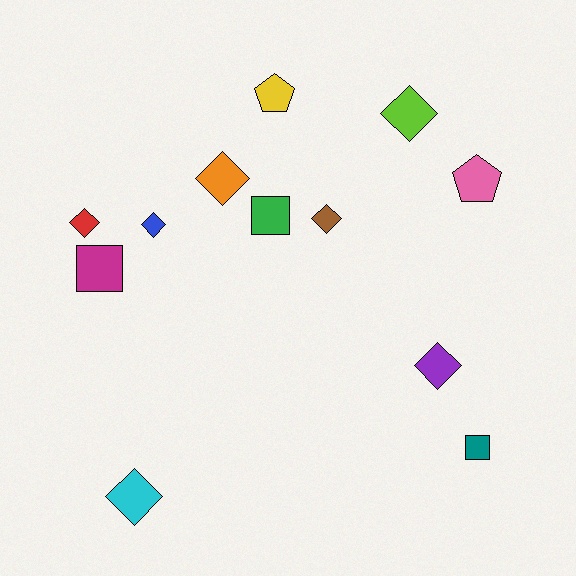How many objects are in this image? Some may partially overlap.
There are 12 objects.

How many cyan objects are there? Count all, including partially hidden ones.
There is 1 cyan object.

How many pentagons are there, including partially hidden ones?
There are 2 pentagons.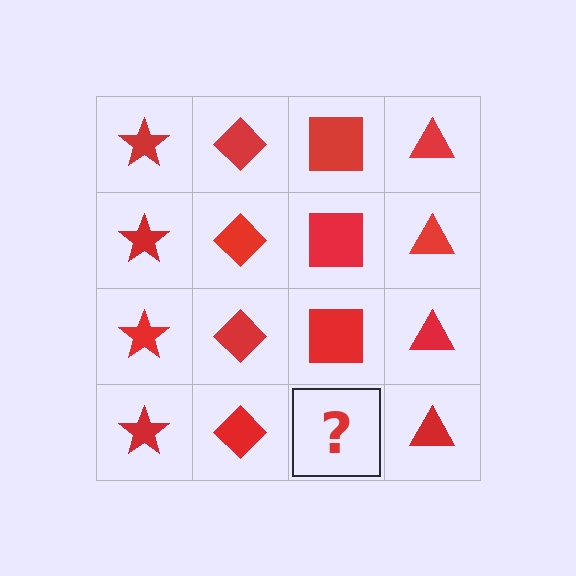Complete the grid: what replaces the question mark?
The question mark should be replaced with a red square.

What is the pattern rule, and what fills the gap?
The rule is that each column has a consistent shape. The gap should be filled with a red square.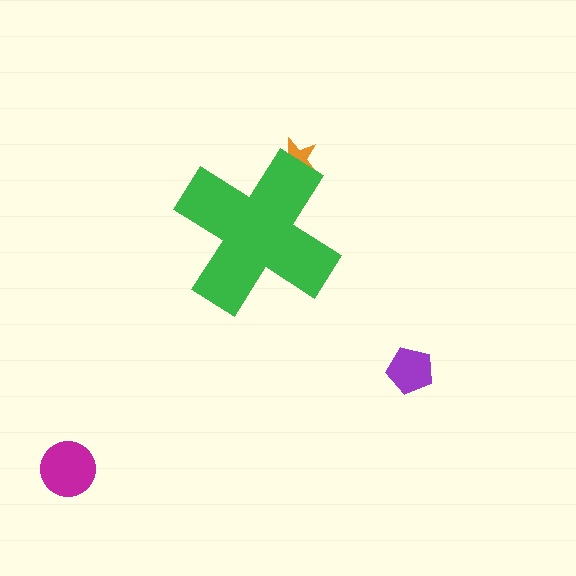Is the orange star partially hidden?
Yes, the orange star is partially hidden behind the green cross.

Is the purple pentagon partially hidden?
No, the purple pentagon is fully visible.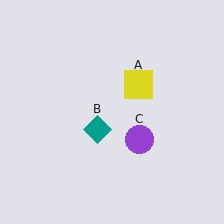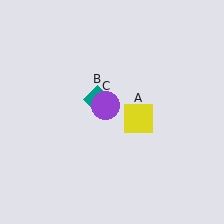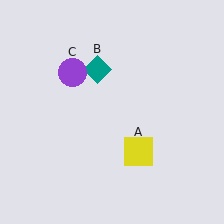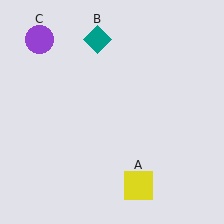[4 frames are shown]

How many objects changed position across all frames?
3 objects changed position: yellow square (object A), teal diamond (object B), purple circle (object C).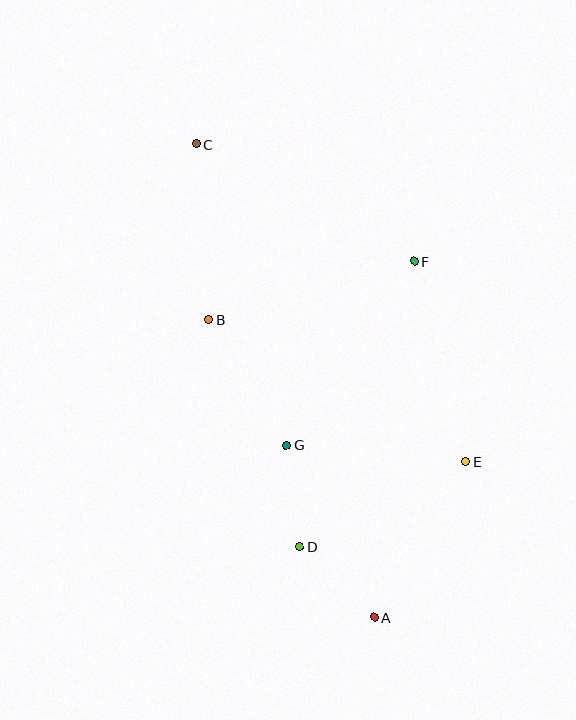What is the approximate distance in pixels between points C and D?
The distance between C and D is approximately 415 pixels.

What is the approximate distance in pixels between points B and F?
The distance between B and F is approximately 213 pixels.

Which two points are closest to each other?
Points D and G are closest to each other.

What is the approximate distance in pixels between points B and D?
The distance between B and D is approximately 244 pixels.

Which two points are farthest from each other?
Points A and C are farthest from each other.